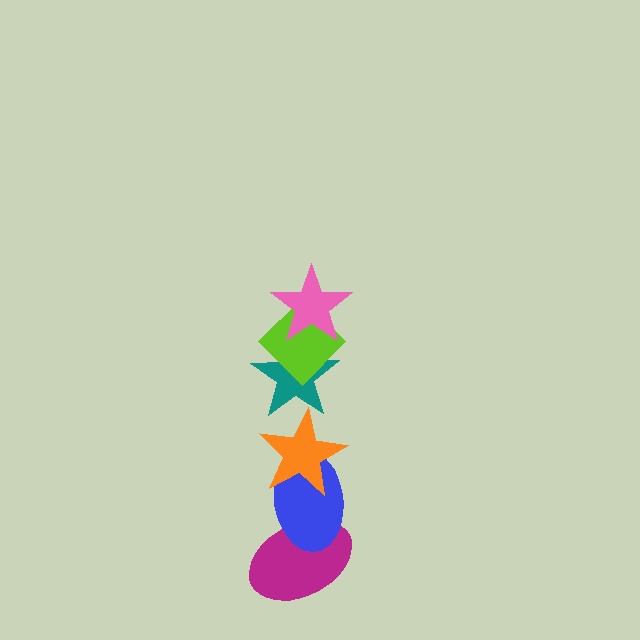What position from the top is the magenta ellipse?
The magenta ellipse is 6th from the top.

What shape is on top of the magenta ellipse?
The blue ellipse is on top of the magenta ellipse.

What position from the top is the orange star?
The orange star is 4th from the top.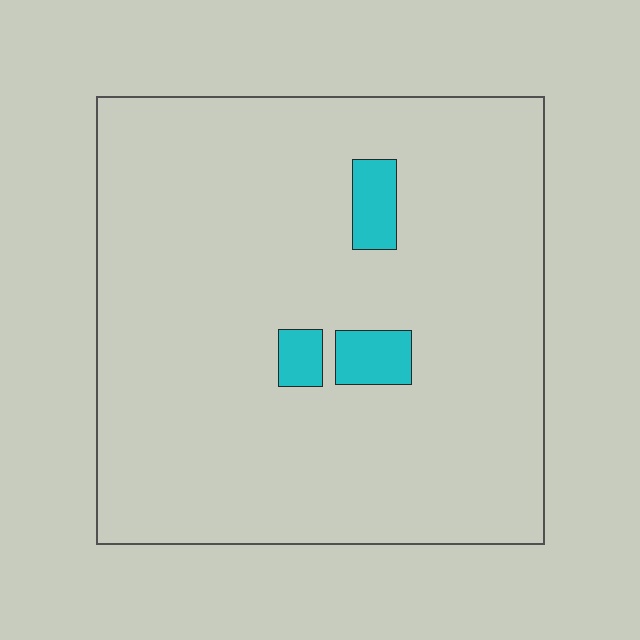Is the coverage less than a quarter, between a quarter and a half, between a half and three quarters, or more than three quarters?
Less than a quarter.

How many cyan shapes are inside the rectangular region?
3.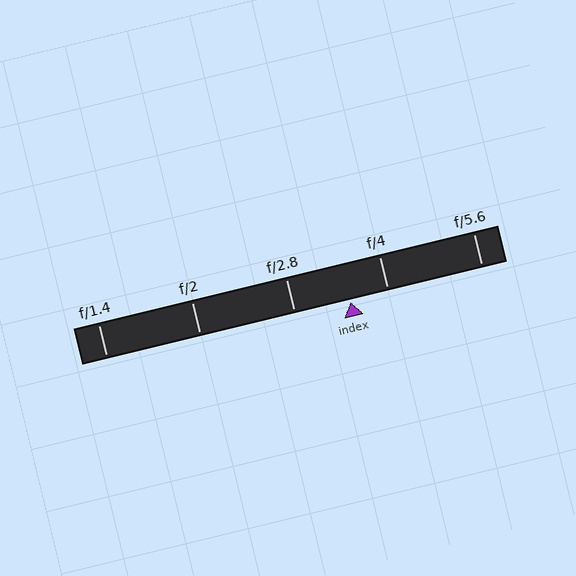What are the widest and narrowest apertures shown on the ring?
The widest aperture shown is f/1.4 and the narrowest is f/5.6.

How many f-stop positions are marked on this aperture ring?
There are 5 f-stop positions marked.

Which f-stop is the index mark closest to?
The index mark is closest to f/4.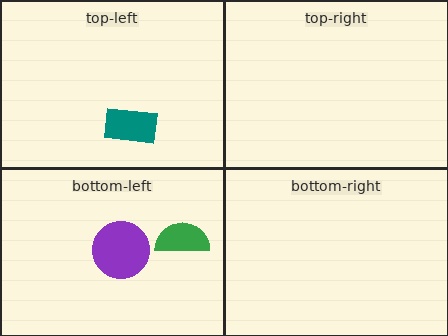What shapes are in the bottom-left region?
The purple circle, the green semicircle.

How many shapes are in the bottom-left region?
2.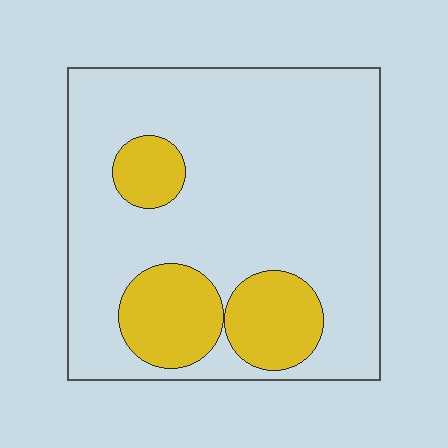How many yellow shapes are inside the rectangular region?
3.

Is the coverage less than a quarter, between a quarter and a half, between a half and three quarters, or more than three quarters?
Less than a quarter.